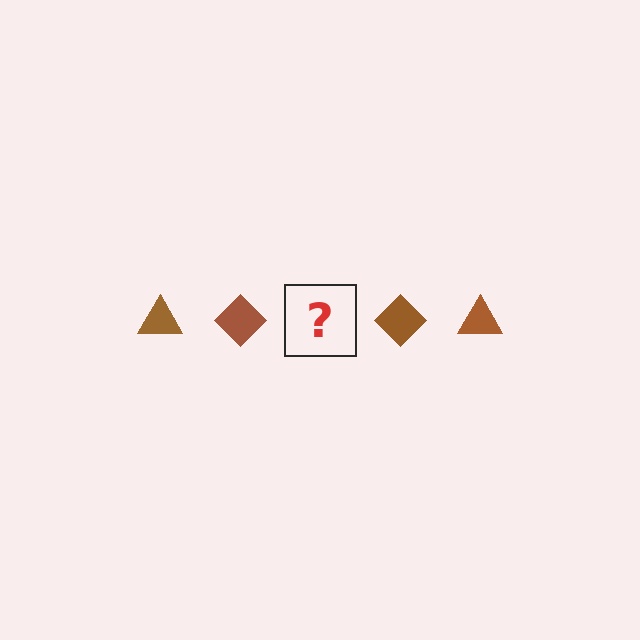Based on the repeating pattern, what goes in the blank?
The blank should be a brown triangle.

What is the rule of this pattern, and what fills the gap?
The rule is that the pattern cycles through triangle, diamond shapes in brown. The gap should be filled with a brown triangle.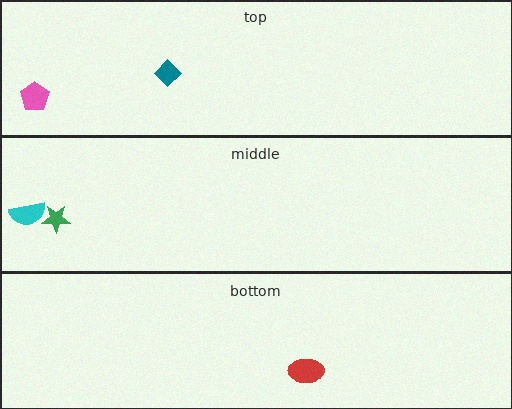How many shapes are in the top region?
2.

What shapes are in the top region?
The teal diamond, the pink pentagon.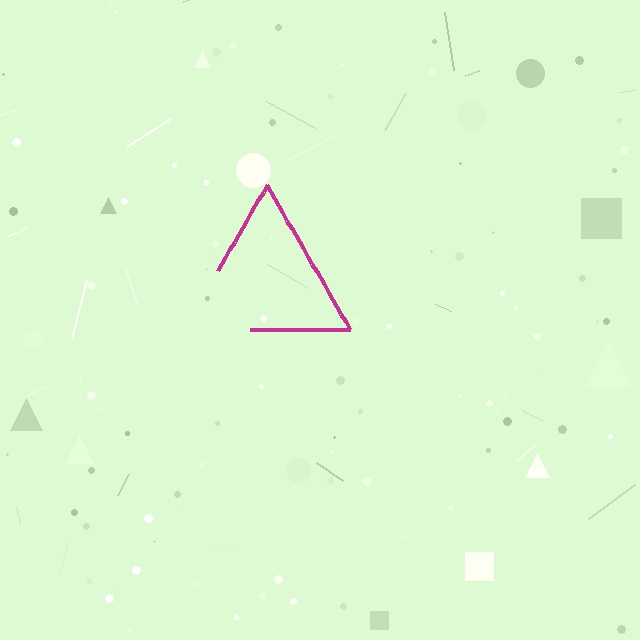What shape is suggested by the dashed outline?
The dashed outline suggests a triangle.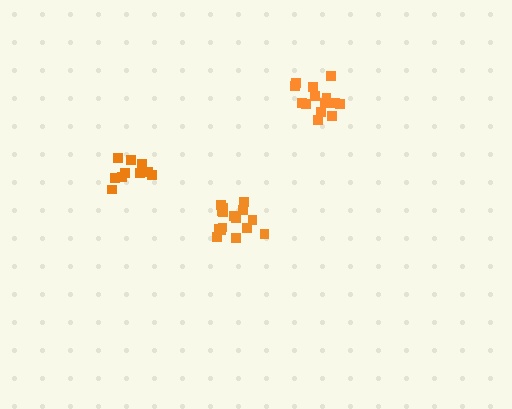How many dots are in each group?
Group 1: 16 dots, Group 2: 14 dots, Group 3: 10 dots (40 total).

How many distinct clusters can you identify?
There are 3 distinct clusters.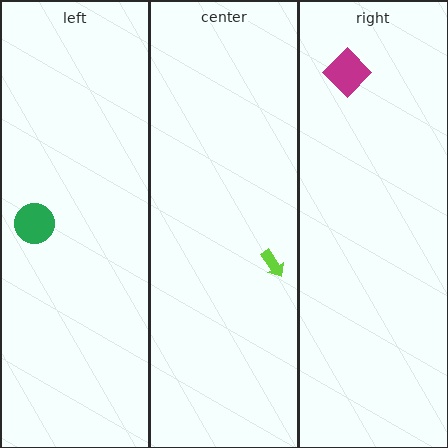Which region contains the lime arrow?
The center region.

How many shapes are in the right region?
1.